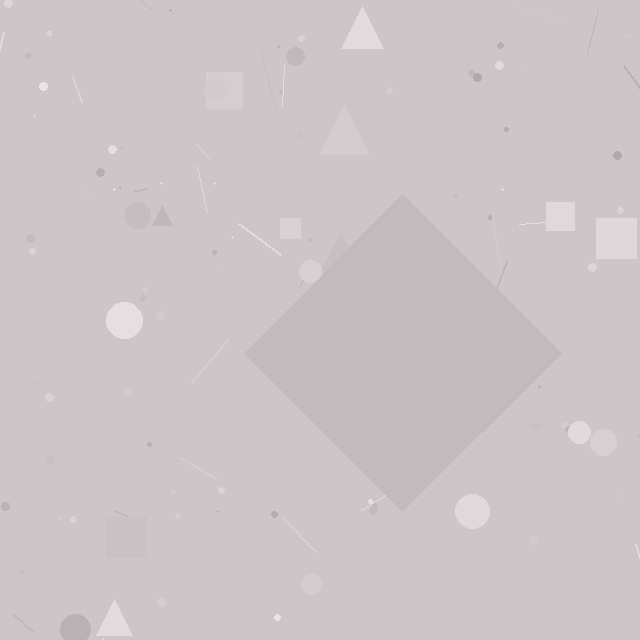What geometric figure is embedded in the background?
A diamond is embedded in the background.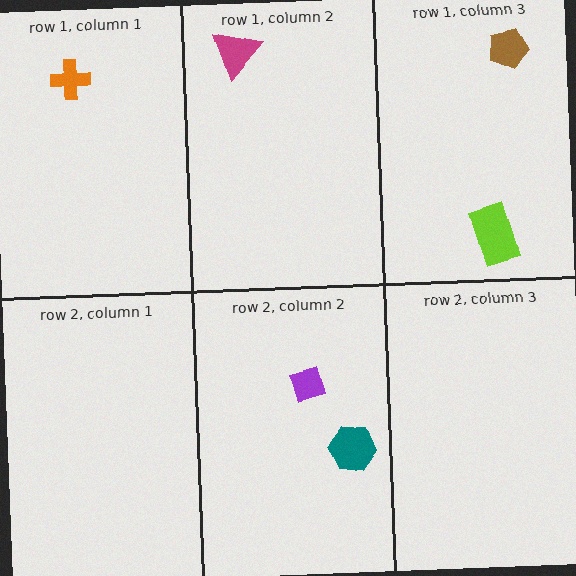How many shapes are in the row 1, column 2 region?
1.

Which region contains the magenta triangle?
The row 1, column 2 region.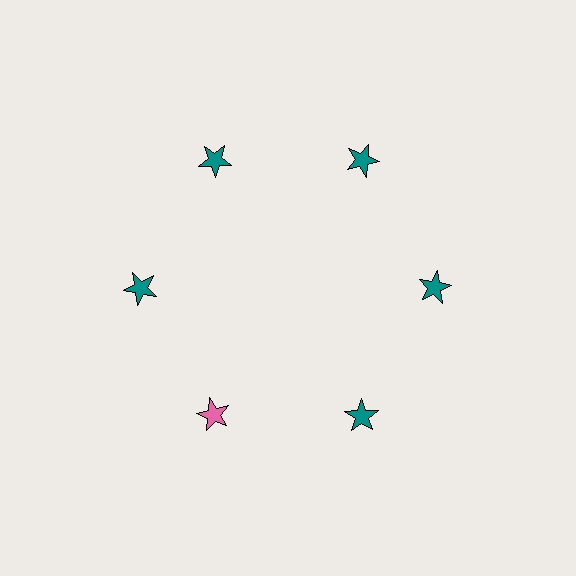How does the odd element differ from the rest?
It has a different color: pink instead of teal.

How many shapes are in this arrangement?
There are 6 shapes arranged in a ring pattern.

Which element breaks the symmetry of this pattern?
The pink star at roughly the 7 o'clock position breaks the symmetry. All other shapes are teal stars.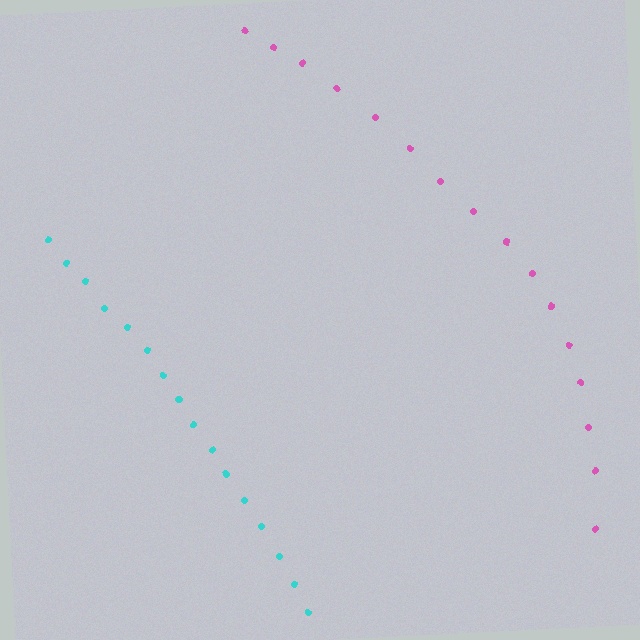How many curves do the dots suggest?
There are 2 distinct paths.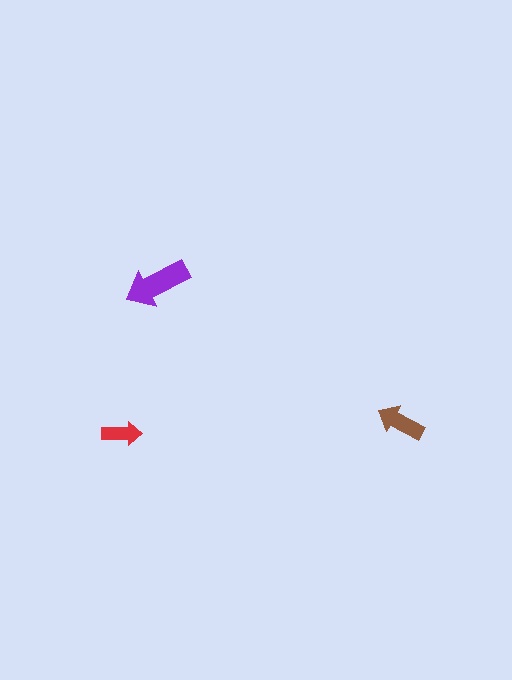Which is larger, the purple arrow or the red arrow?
The purple one.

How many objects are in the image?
There are 3 objects in the image.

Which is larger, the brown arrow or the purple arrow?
The purple one.